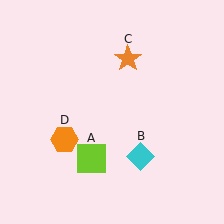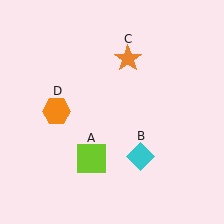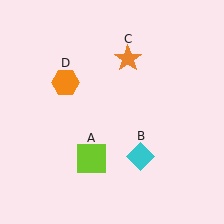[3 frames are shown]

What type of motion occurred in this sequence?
The orange hexagon (object D) rotated clockwise around the center of the scene.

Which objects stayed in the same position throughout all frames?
Lime square (object A) and cyan diamond (object B) and orange star (object C) remained stationary.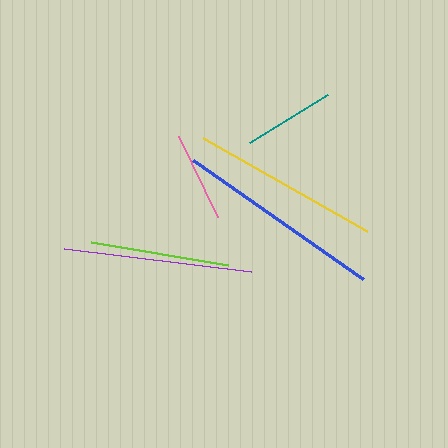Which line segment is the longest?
The blue line is the longest at approximately 208 pixels.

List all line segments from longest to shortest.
From longest to shortest: blue, yellow, purple, lime, teal, pink.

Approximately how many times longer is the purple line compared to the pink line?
The purple line is approximately 2.1 times the length of the pink line.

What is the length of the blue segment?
The blue segment is approximately 208 pixels long.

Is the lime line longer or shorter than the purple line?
The purple line is longer than the lime line.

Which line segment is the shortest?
The pink line is the shortest at approximately 90 pixels.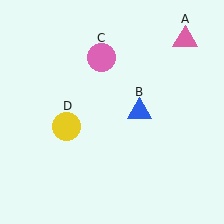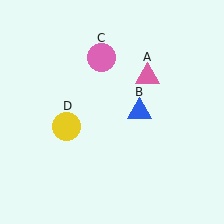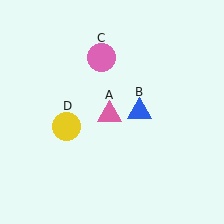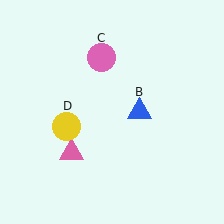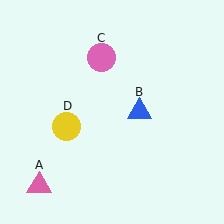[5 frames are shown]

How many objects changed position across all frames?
1 object changed position: pink triangle (object A).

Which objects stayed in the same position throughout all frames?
Blue triangle (object B) and pink circle (object C) and yellow circle (object D) remained stationary.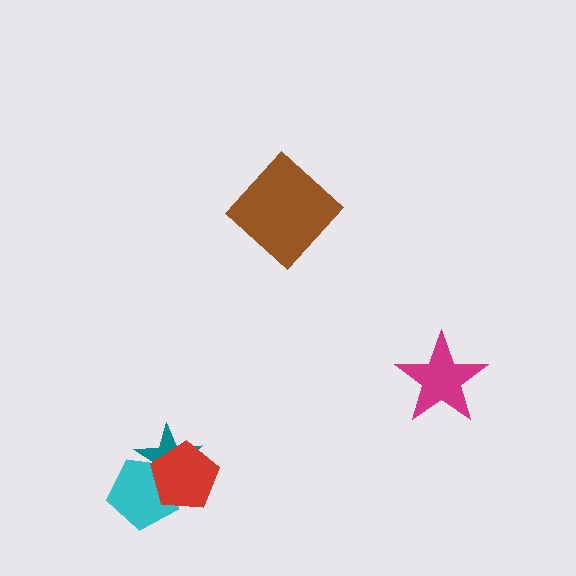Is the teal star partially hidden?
Yes, it is partially covered by another shape.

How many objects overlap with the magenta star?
0 objects overlap with the magenta star.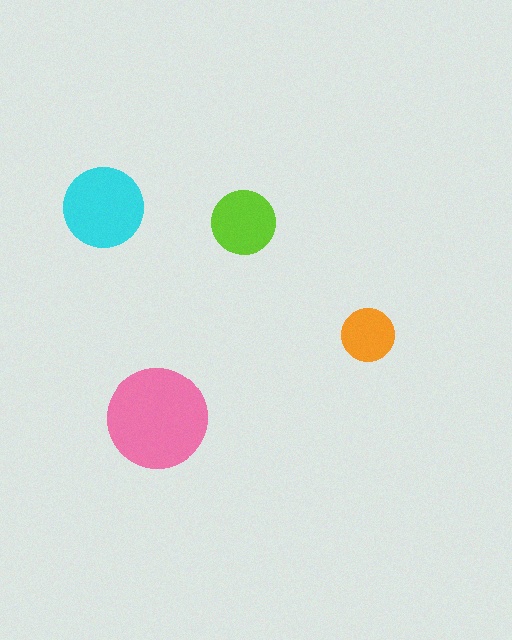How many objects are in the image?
There are 4 objects in the image.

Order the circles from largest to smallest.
the pink one, the cyan one, the lime one, the orange one.